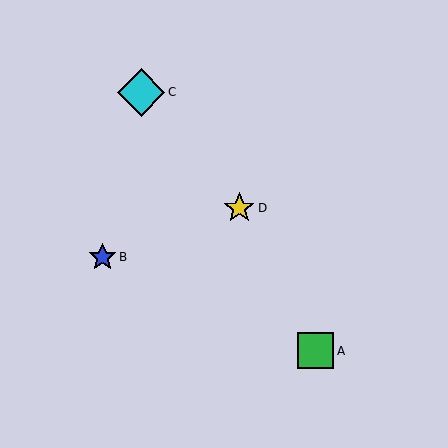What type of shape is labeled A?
Shape A is a green square.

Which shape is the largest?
The cyan diamond (labeled C) is the largest.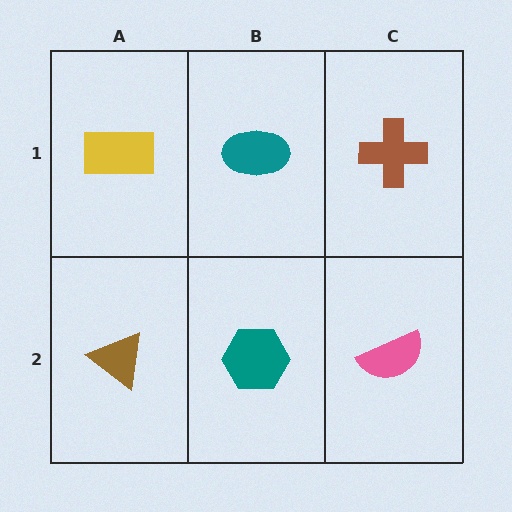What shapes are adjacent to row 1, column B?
A teal hexagon (row 2, column B), a yellow rectangle (row 1, column A), a brown cross (row 1, column C).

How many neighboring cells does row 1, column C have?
2.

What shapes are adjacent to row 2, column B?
A teal ellipse (row 1, column B), a brown triangle (row 2, column A), a pink semicircle (row 2, column C).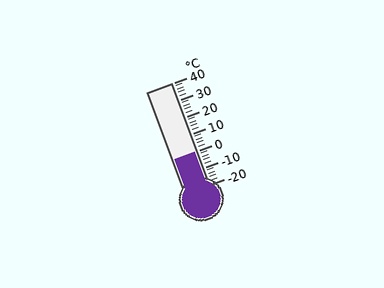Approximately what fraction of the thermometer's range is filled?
The thermometer is filled to approximately 35% of its range.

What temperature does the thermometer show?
The thermometer shows approximately 0°C.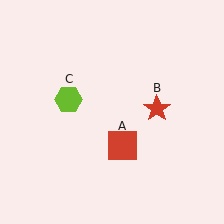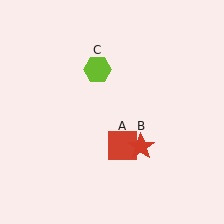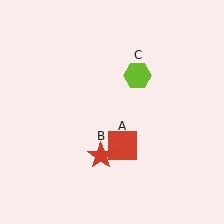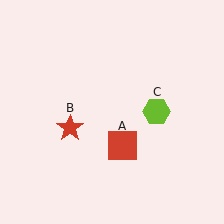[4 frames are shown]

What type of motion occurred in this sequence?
The red star (object B), lime hexagon (object C) rotated clockwise around the center of the scene.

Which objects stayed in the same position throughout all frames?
Red square (object A) remained stationary.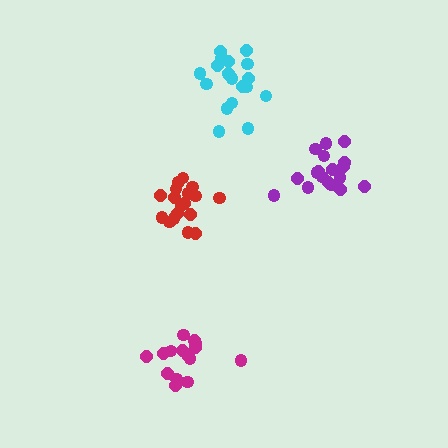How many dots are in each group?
Group 1: 18 dots, Group 2: 18 dots, Group 3: 15 dots, Group 4: 19 dots (70 total).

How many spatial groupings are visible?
There are 4 spatial groupings.